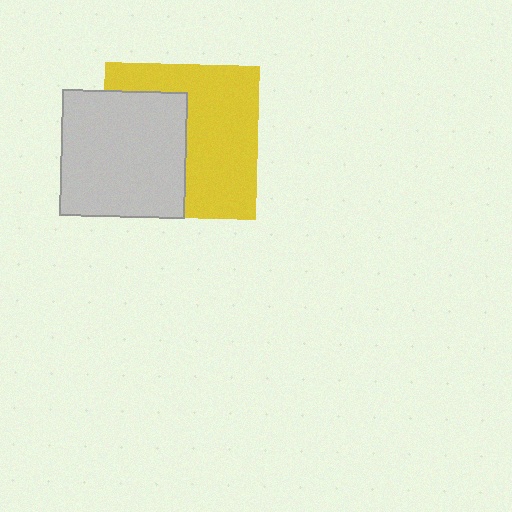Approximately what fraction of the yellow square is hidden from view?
Roughly 44% of the yellow square is hidden behind the light gray square.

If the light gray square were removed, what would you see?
You would see the complete yellow square.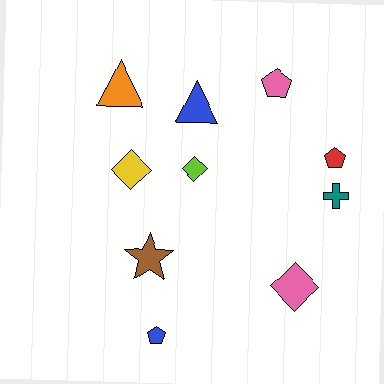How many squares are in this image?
There are no squares.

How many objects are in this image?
There are 10 objects.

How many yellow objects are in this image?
There is 1 yellow object.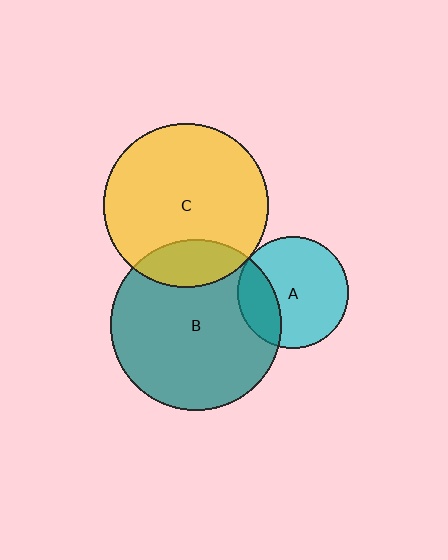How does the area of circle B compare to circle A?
Approximately 2.4 times.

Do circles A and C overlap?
Yes.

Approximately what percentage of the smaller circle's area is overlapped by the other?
Approximately 5%.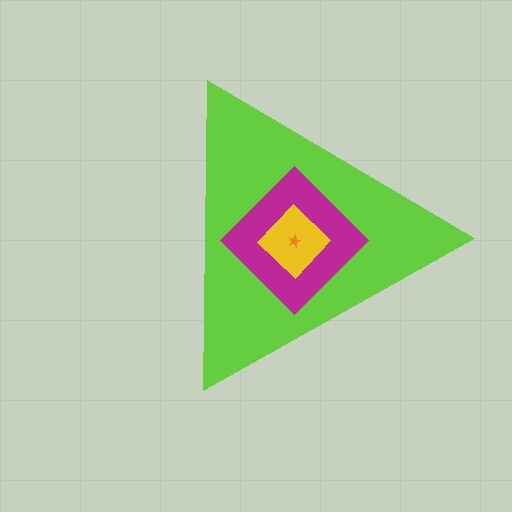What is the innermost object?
The orange star.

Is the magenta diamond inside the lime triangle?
Yes.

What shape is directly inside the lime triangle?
The magenta diamond.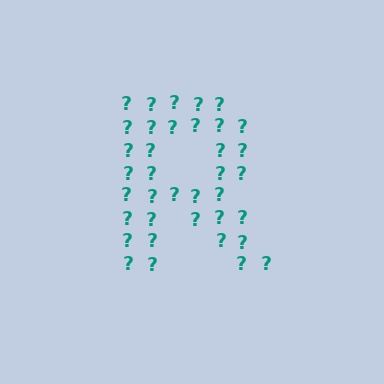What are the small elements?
The small elements are question marks.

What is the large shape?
The large shape is the letter R.